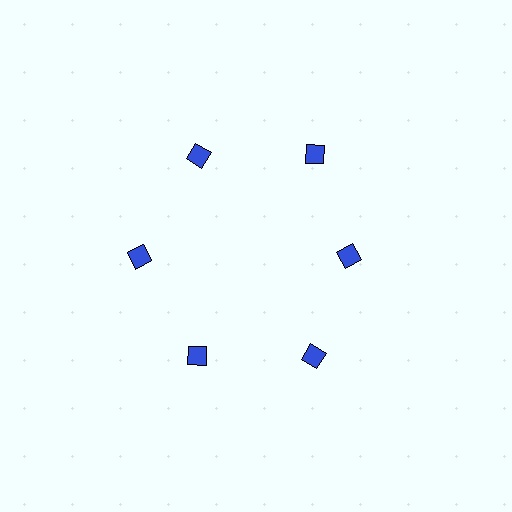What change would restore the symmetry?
The symmetry would be restored by moving it outward, back onto the ring so that all 6 squares sit at equal angles and equal distance from the center.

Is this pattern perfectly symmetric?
No. The 6 blue squares are arranged in a ring, but one element near the 3 o'clock position is pulled inward toward the center, breaking the 6-fold rotational symmetry.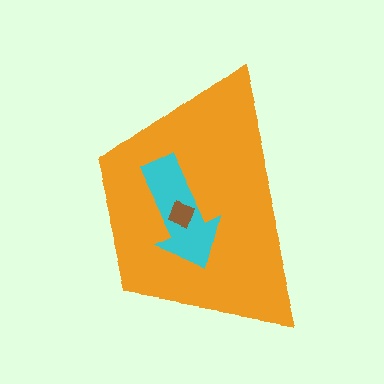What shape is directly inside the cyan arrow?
The brown diamond.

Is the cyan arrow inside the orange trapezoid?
Yes.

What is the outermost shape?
The orange trapezoid.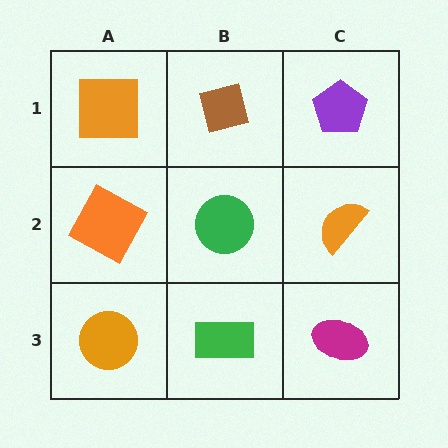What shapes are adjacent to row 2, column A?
An orange square (row 1, column A), an orange circle (row 3, column A), a green circle (row 2, column B).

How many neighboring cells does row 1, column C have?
2.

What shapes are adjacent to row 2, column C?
A purple pentagon (row 1, column C), a magenta ellipse (row 3, column C), a green circle (row 2, column B).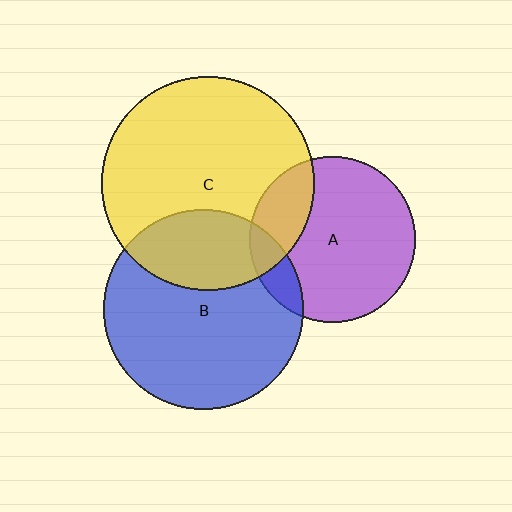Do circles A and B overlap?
Yes.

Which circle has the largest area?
Circle C (yellow).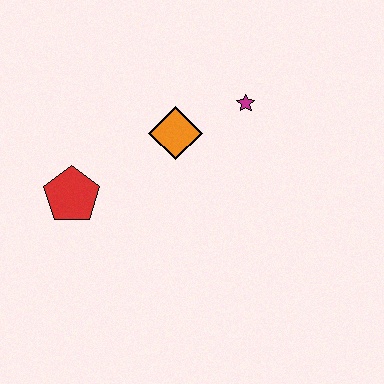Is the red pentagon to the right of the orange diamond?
No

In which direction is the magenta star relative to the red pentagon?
The magenta star is to the right of the red pentagon.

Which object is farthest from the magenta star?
The red pentagon is farthest from the magenta star.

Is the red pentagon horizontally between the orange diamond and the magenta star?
No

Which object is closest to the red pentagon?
The orange diamond is closest to the red pentagon.